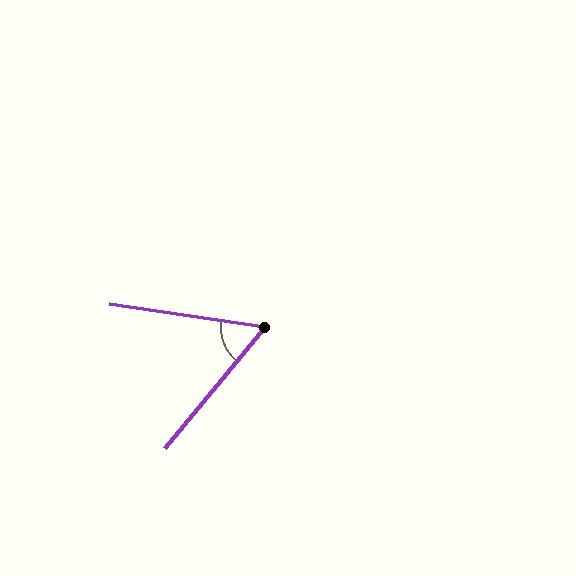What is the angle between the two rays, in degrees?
Approximately 59 degrees.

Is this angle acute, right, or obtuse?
It is acute.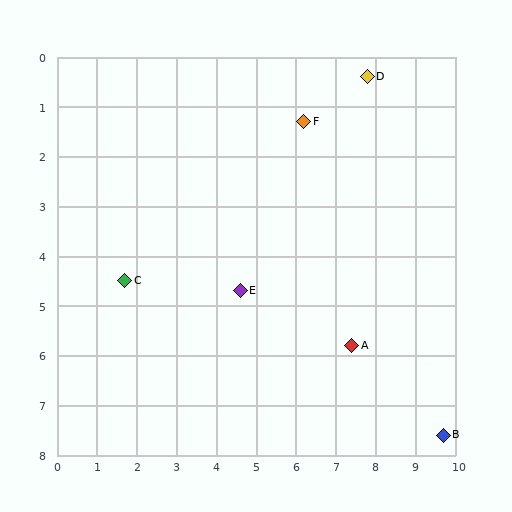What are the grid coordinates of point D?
Point D is at approximately (7.8, 0.4).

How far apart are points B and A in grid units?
Points B and A are about 2.9 grid units apart.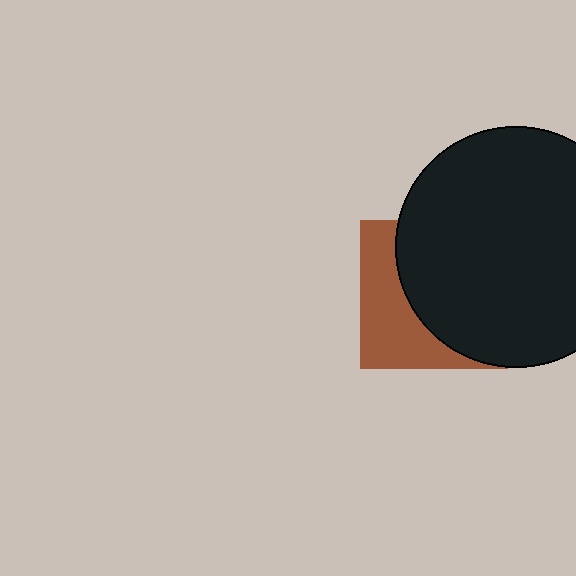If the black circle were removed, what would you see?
You would see the complete brown square.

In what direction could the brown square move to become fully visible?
The brown square could move left. That would shift it out from behind the black circle entirely.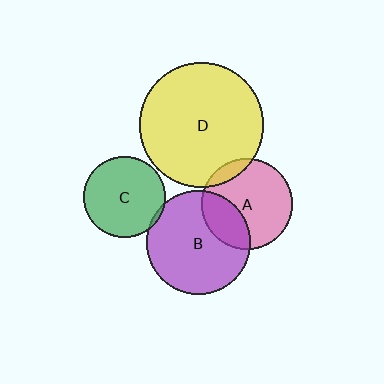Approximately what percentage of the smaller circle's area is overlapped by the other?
Approximately 10%.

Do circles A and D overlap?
Yes.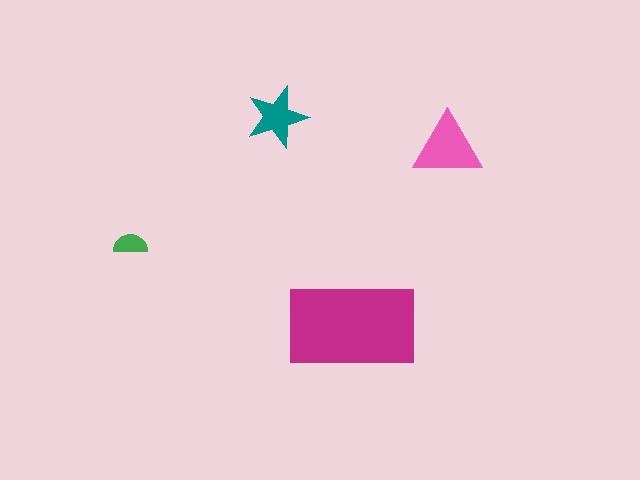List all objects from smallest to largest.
The green semicircle, the teal star, the pink triangle, the magenta rectangle.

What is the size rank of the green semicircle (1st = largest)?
4th.